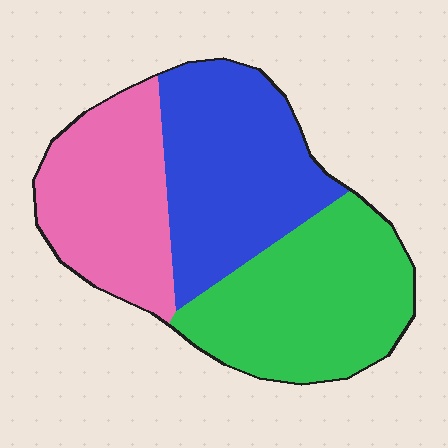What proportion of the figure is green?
Green takes up about three eighths (3/8) of the figure.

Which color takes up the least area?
Pink, at roughly 30%.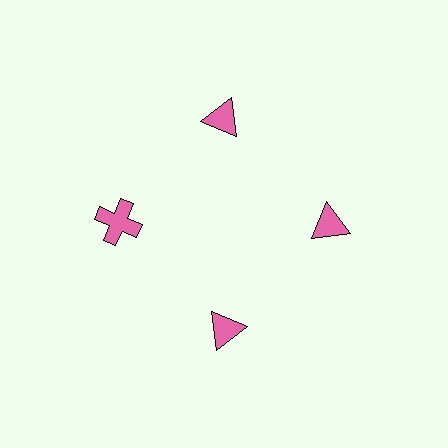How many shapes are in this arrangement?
There are 4 shapes arranged in a ring pattern.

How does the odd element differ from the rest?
It has a different shape: cross instead of triangle.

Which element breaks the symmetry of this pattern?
The pink cross at roughly the 9 o'clock position breaks the symmetry. All other shapes are pink triangles.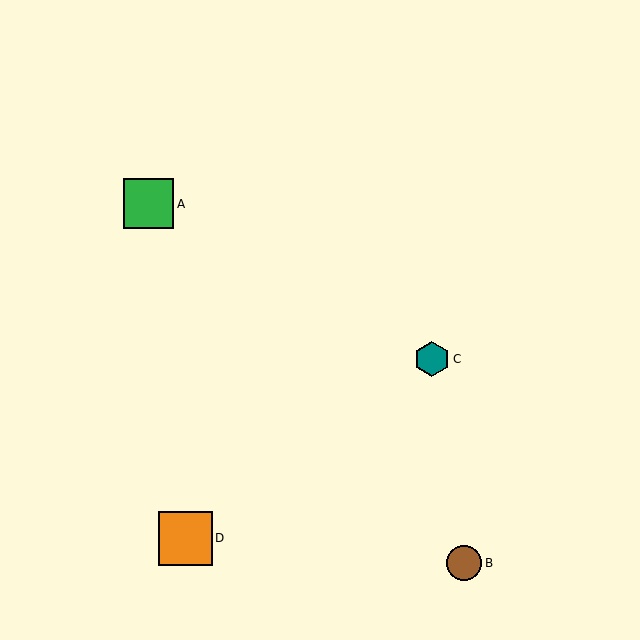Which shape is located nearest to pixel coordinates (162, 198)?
The green square (labeled A) at (149, 204) is nearest to that location.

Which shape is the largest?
The orange square (labeled D) is the largest.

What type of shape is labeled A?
Shape A is a green square.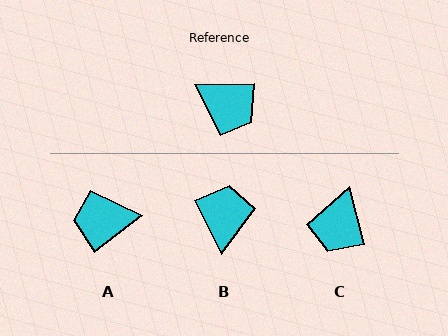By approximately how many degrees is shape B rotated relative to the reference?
Approximately 116 degrees counter-clockwise.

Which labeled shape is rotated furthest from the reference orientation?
A, about 143 degrees away.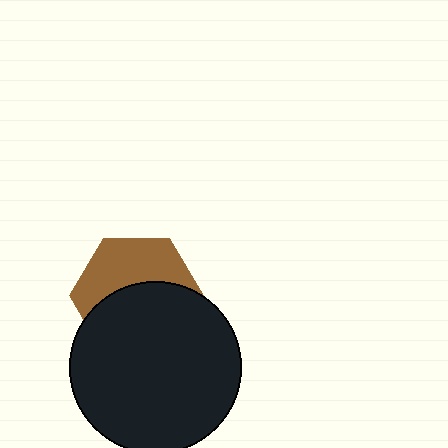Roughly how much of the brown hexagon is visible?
About half of it is visible (roughly 46%).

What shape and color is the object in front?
The object in front is a black circle.